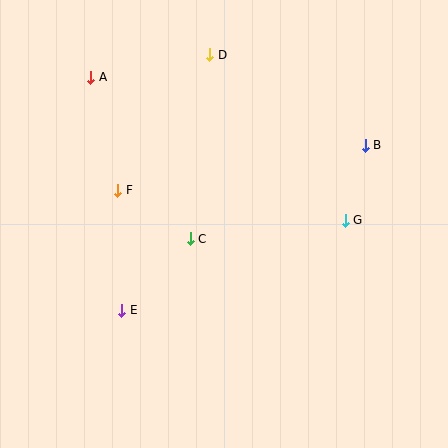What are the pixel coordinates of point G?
Point G is at (345, 220).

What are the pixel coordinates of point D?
Point D is at (210, 55).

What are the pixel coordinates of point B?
Point B is at (365, 145).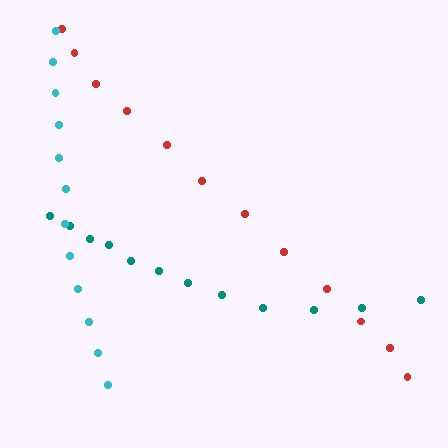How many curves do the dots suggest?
There are 3 distinct paths.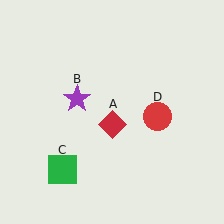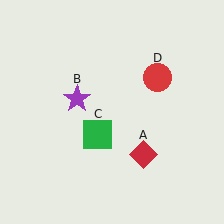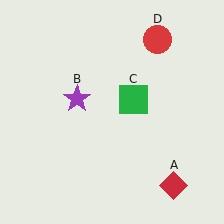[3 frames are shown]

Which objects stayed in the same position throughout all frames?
Purple star (object B) remained stationary.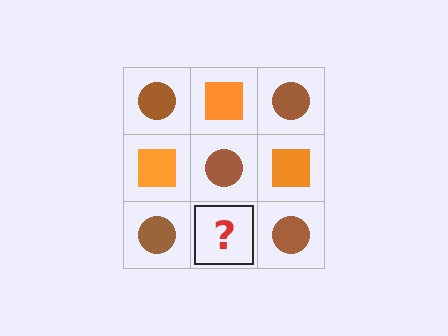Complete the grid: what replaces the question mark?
The question mark should be replaced with an orange square.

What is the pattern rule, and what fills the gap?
The rule is that it alternates brown circle and orange square in a checkerboard pattern. The gap should be filled with an orange square.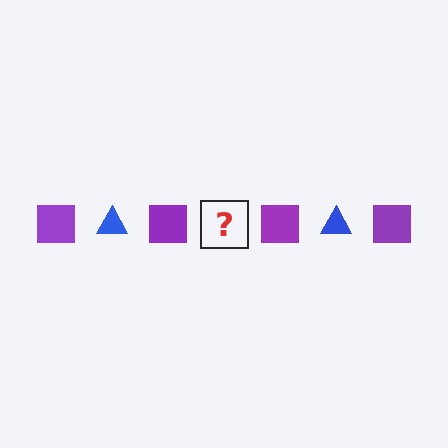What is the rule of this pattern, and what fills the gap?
The rule is that the pattern alternates between purple square and blue triangle. The gap should be filled with a blue triangle.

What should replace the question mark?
The question mark should be replaced with a blue triangle.